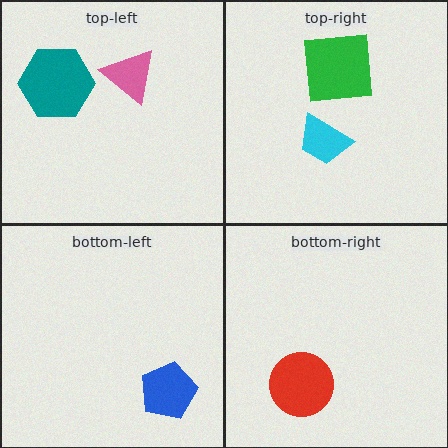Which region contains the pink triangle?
The top-left region.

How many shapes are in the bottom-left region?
1.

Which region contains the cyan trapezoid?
The top-right region.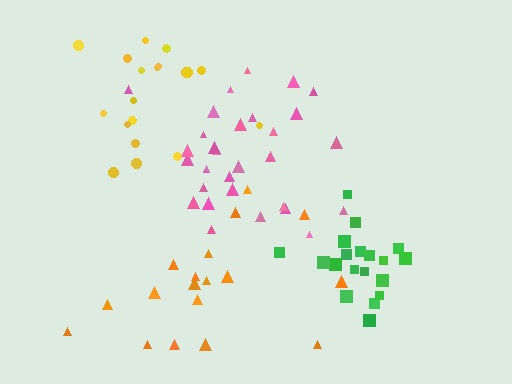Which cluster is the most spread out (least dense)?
Orange.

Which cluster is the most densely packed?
Green.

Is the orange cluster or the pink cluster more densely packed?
Pink.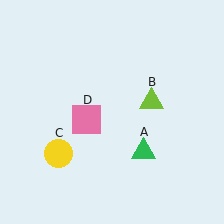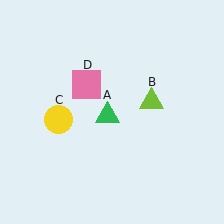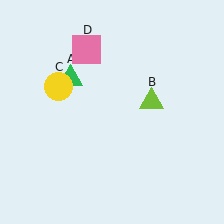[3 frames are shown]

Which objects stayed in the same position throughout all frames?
Lime triangle (object B) remained stationary.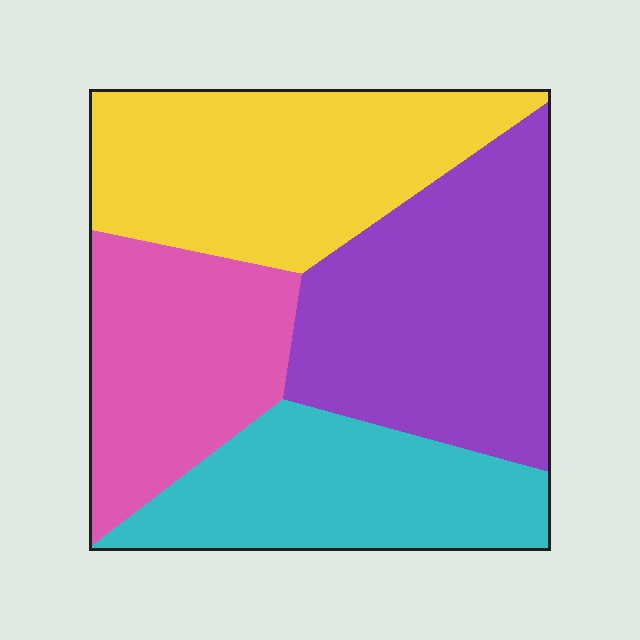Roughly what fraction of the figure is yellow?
Yellow covers 28% of the figure.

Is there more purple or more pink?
Purple.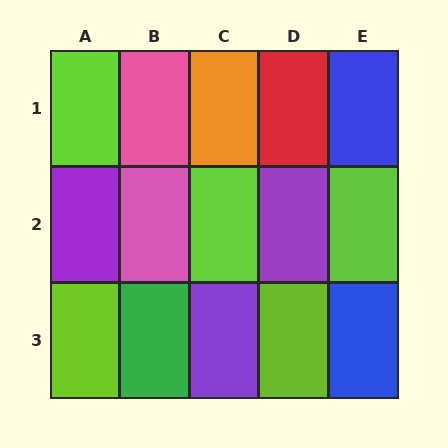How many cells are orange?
1 cell is orange.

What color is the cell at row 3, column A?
Lime.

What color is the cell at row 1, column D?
Red.